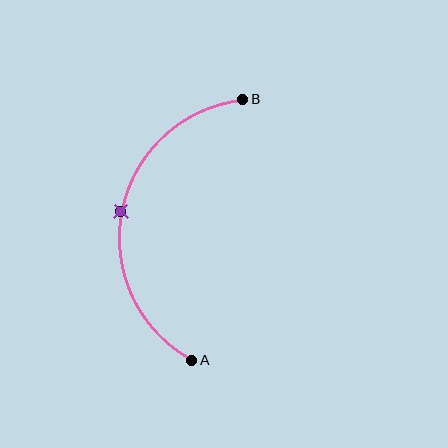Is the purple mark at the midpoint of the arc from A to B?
Yes. The purple mark lies on the arc at equal arc-length from both A and B — it is the arc midpoint.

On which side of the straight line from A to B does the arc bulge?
The arc bulges to the left of the straight line connecting A and B.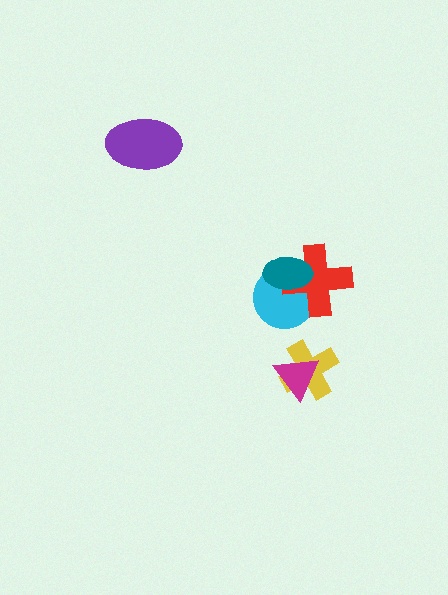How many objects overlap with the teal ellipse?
2 objects overlap with the teal ellipse.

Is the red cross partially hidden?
Yes, it is partially covered by another shape.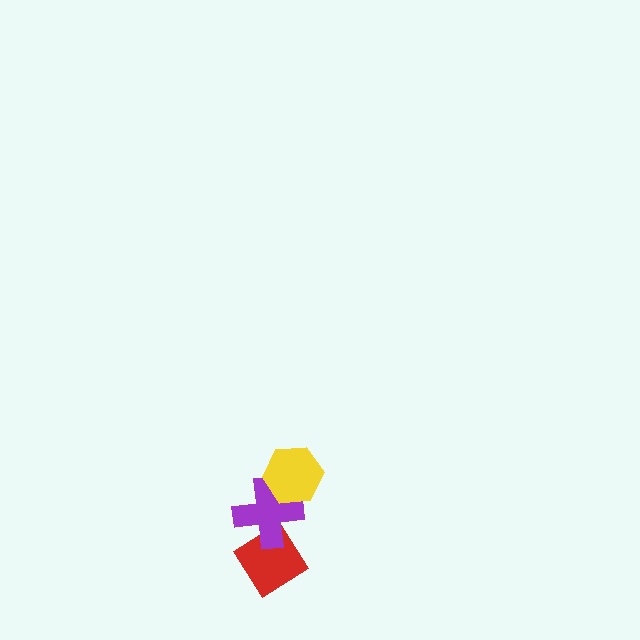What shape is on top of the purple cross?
The yellow hexagon is on top of the purple cross.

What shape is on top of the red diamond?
The purple cross is on top of the red diamond.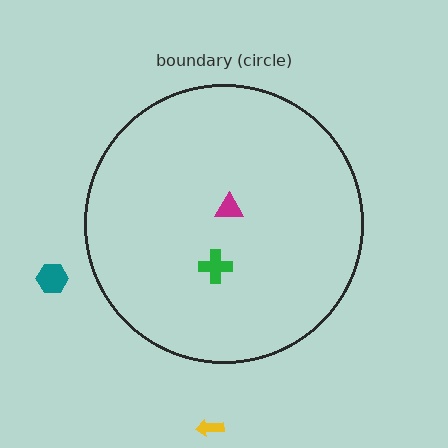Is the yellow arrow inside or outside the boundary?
Outside.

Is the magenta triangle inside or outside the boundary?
Inside.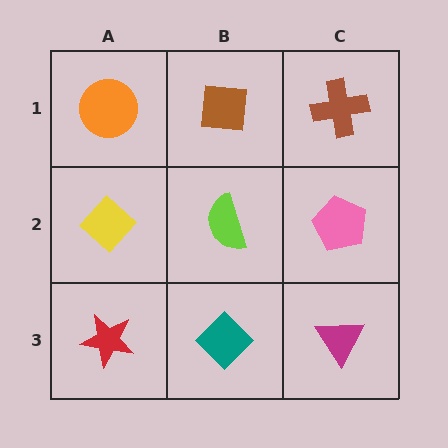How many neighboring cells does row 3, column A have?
2.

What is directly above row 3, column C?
A pink pentagon.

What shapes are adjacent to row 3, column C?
A pink pentagon (row 2, column C), a teal diamond (row 3, column B).